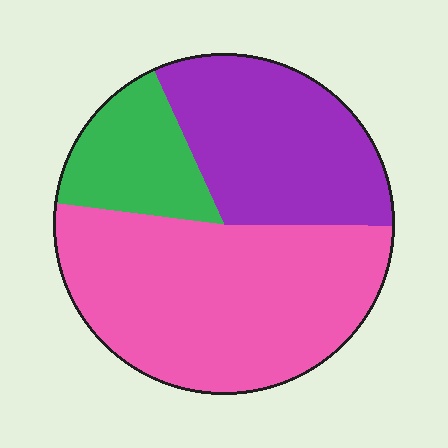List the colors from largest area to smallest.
From largest to smallest: pink, purple, green.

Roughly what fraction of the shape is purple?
Purple takes up between a quarter and a half of the shape.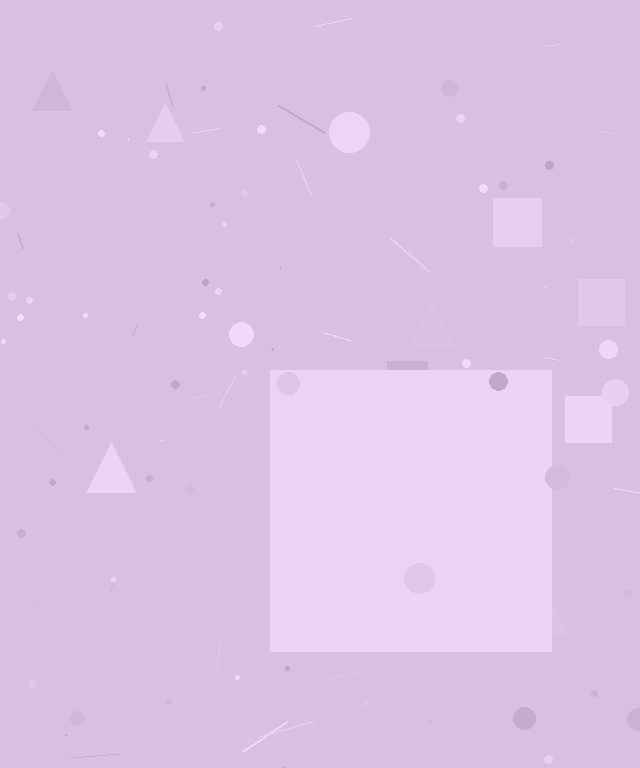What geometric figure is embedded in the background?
A square is embedded in the background.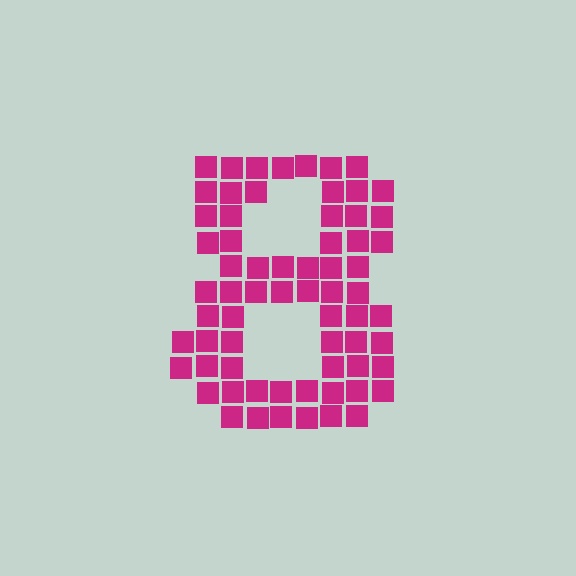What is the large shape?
The large shape is the digit 8.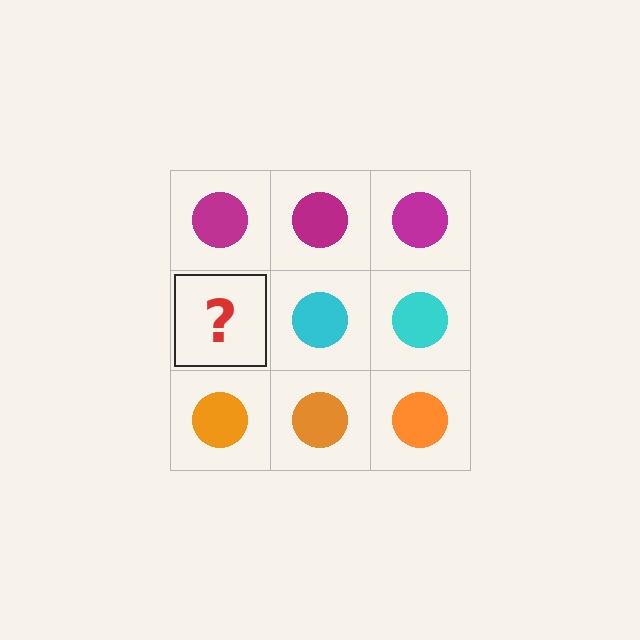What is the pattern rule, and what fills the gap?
The rule is that each row has a consistent color. The gap should be filled with a cyan circle.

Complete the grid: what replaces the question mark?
The question mark should be replaced with a cyan circle.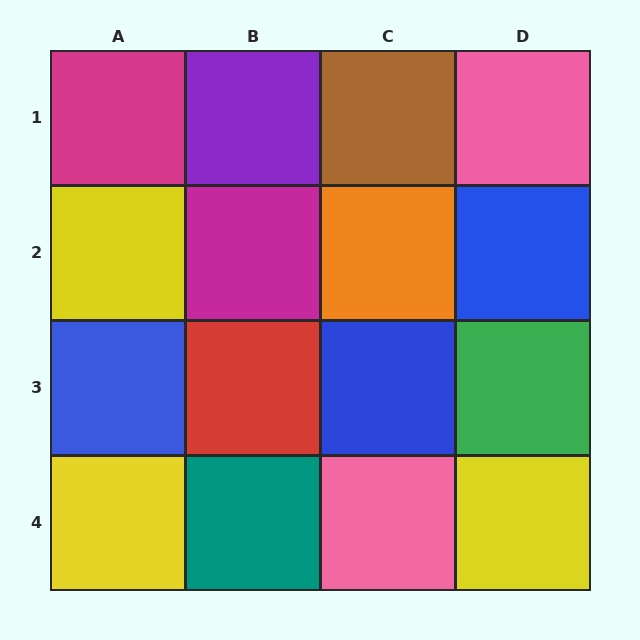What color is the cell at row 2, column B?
Magenta.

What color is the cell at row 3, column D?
Green.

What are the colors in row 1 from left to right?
Magenta, purple, brown, pink.